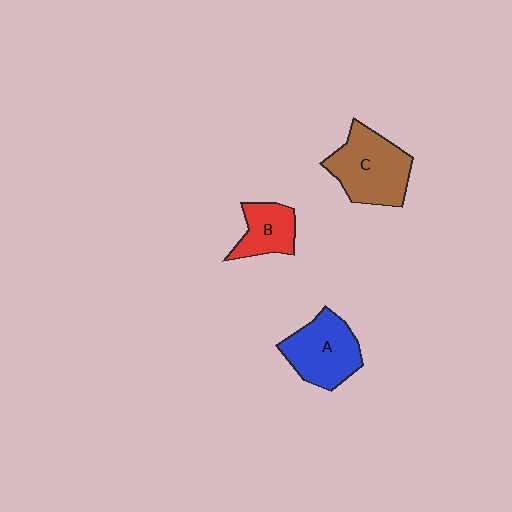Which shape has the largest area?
Shape C (brown).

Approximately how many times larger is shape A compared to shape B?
Approximately 1.5 times.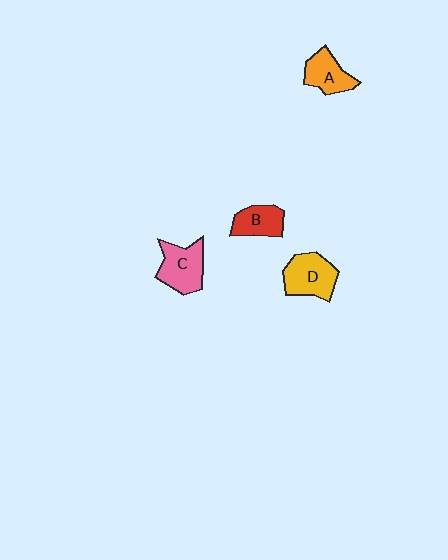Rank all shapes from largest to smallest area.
From largest to smallest: D (yellow), C (pink), A (orange), B (red).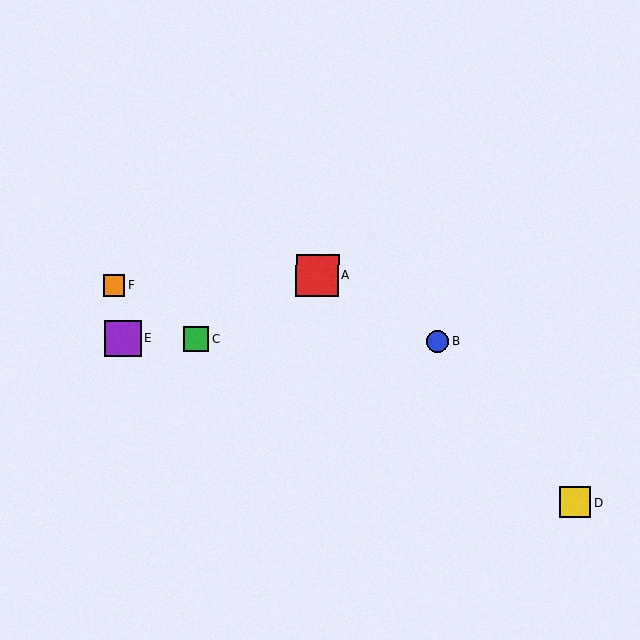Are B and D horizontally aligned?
No, B is at y≈341 and D is at y≈502.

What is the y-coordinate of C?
Object C is at y≈339.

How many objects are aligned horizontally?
3 objects (B, C, E) are aligned horizontally.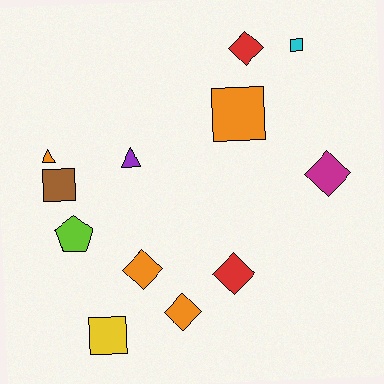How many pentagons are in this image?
There is 1 pentagon.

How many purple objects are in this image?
There is 1 purple object.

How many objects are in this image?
There are 12 objects.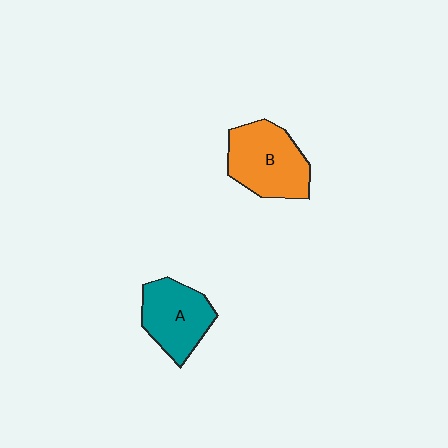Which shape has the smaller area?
Shape A (teal).